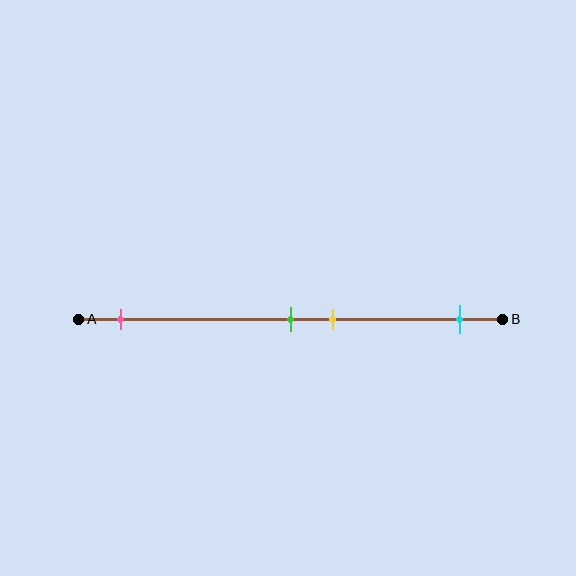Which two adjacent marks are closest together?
The green and yellow marks are the closest adjacent pair.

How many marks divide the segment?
There are 4 marks dividing the segment.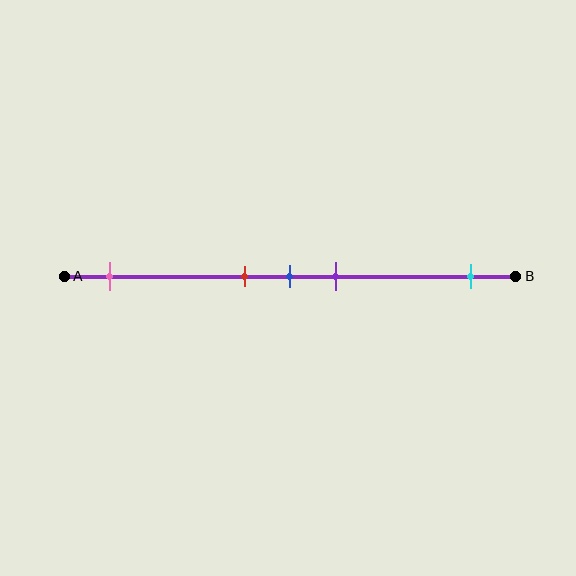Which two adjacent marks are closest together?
The red and blue marks are the closest adjacent pair.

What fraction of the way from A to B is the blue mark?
The blue mark is approximately 50% (0.5) of the way from A to B.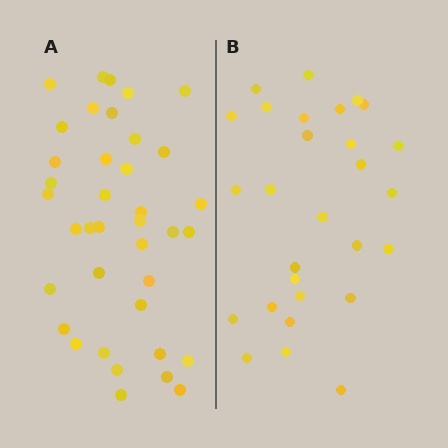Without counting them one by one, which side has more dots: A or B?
Region A (the left region) has more dots.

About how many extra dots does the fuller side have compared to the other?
Region A has roughly 10 or so more dots than region B.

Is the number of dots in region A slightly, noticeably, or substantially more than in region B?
Region A has noticeably more, but not dramatically so. The ratio is roughly 1.4 to 1.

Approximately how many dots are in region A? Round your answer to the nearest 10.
About 40 dots. (The exact count is 38, which rounds to 40.)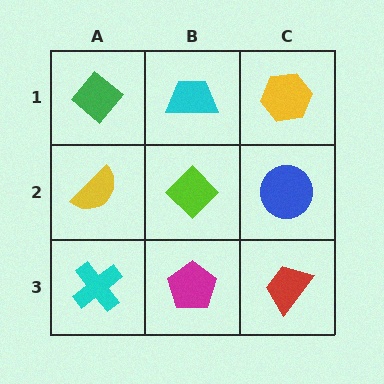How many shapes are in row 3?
3 shapes.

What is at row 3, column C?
A red trapezoid.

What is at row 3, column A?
A cyan cross.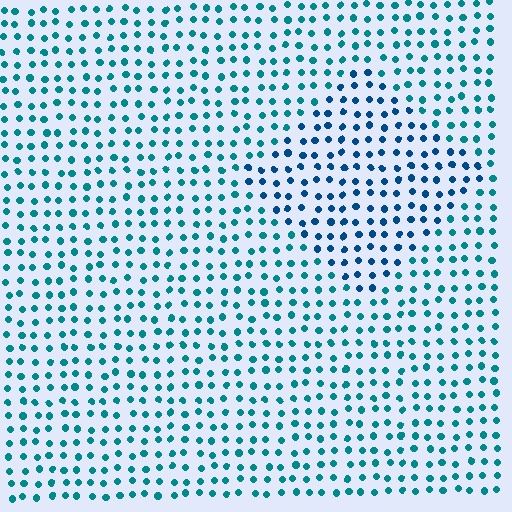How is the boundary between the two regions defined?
The boundary is defined purely by a slight shift in hue (about 28 degrees). Spacing, size, and orientation are identical on both sides.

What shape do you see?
I see a diamond.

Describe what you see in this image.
The image is filled with small teal elements in a uniform arrangement. A diamond-shaped region is visible where the elements are tinted to a slightly different hue, forming a subtle color boundary.